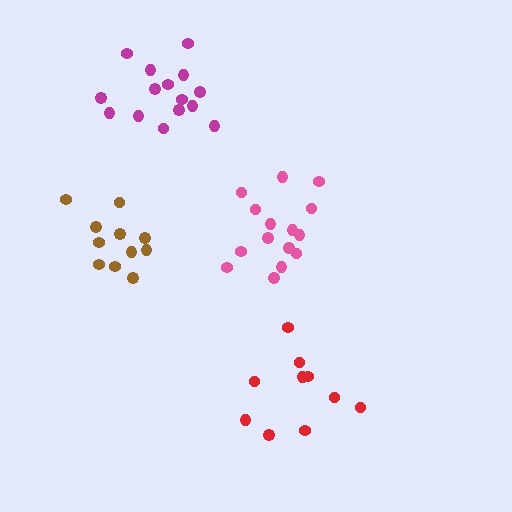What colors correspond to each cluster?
The clusters are colored: red, magenta, brown, pink.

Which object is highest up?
The magenta cluster is topmost.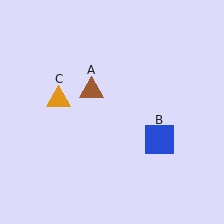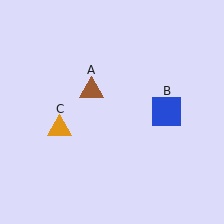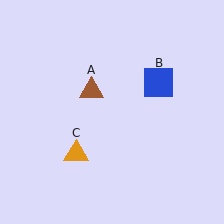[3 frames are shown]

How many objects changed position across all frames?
2 objects changed position: blue square (object B), orange triangle (object C).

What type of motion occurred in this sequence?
The blue square (object B), orange triangle (object C) rotated counterclockwise around the center of the scene.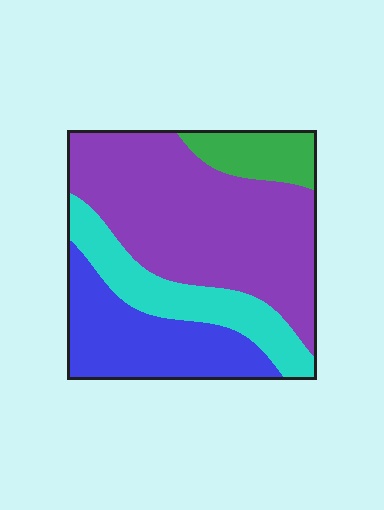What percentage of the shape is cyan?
Cyan covers about 20% of the shape.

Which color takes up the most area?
Purple, at roughly 50%.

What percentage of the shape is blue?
Blue takes up about one quarter (1/4) of the shape.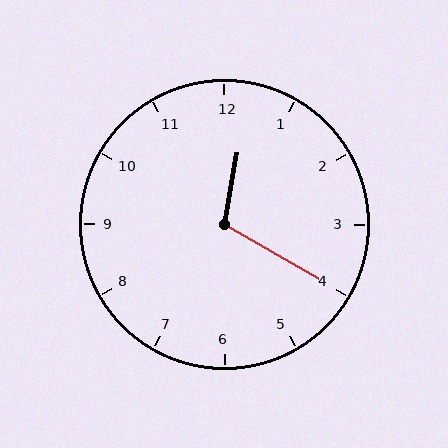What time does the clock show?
12:20.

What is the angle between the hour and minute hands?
Approximately 110 degrees.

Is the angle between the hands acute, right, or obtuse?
It is obtuse.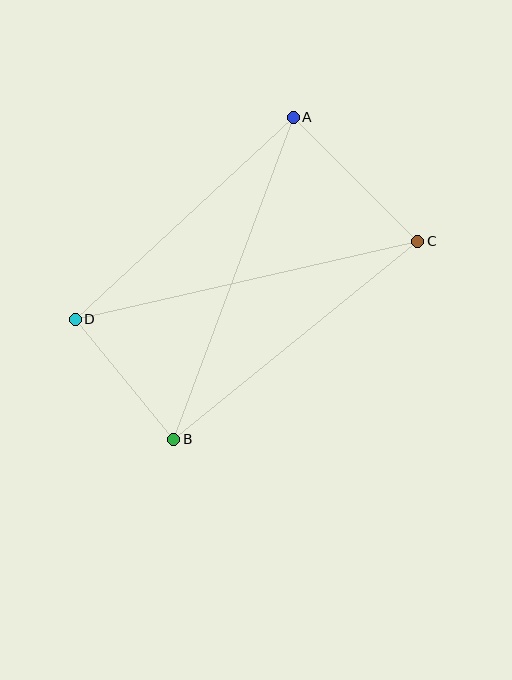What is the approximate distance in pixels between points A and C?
The distance between A and C is approximately 176 pixels.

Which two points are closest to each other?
Points B and D are closest to each other.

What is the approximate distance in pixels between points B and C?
The distance between B and C is approximately 314 pixels.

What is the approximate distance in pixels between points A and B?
The distance between A and B is approximately 344 pixels.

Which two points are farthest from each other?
Points C and D are farthest from each other.